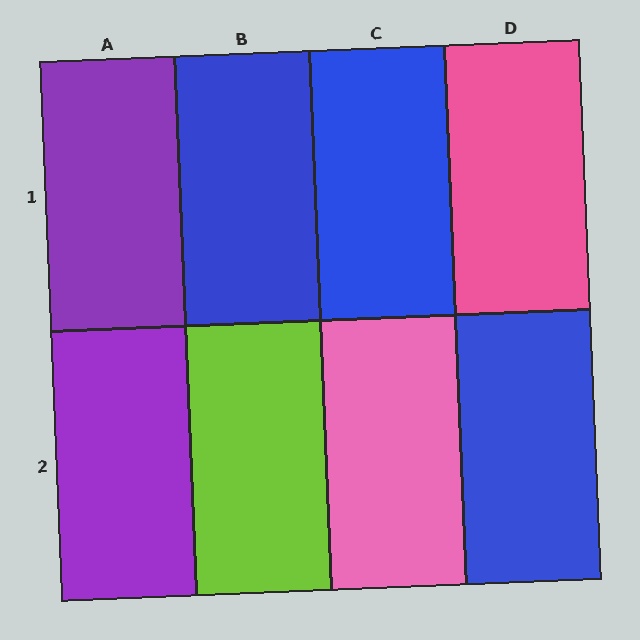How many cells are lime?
1 cell is lime.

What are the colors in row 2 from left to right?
Purple, lime, pink, blue.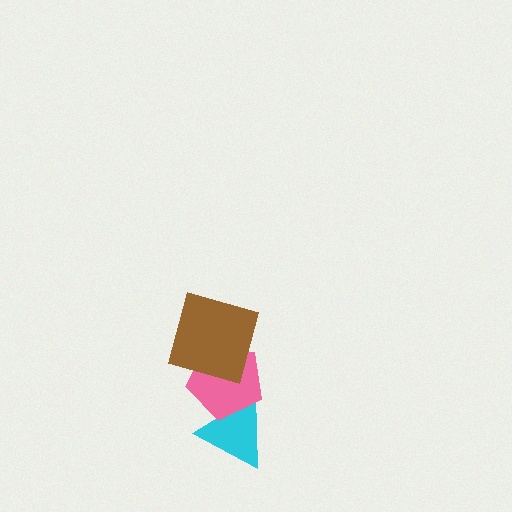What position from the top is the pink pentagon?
The pink pentagon is 2nd from the top.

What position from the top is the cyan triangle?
The cyan triangle is 3rd from the top.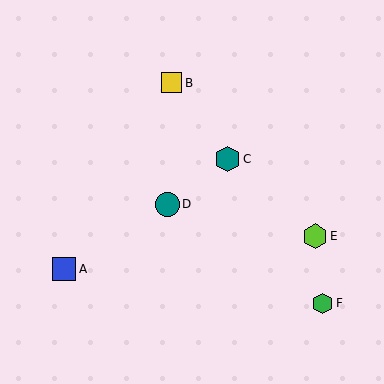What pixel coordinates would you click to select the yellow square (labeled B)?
Click at (172, 83) to select the yellow square B.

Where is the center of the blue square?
The center of the blue square is at (64, 269).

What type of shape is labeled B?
Shape B is a yellow square.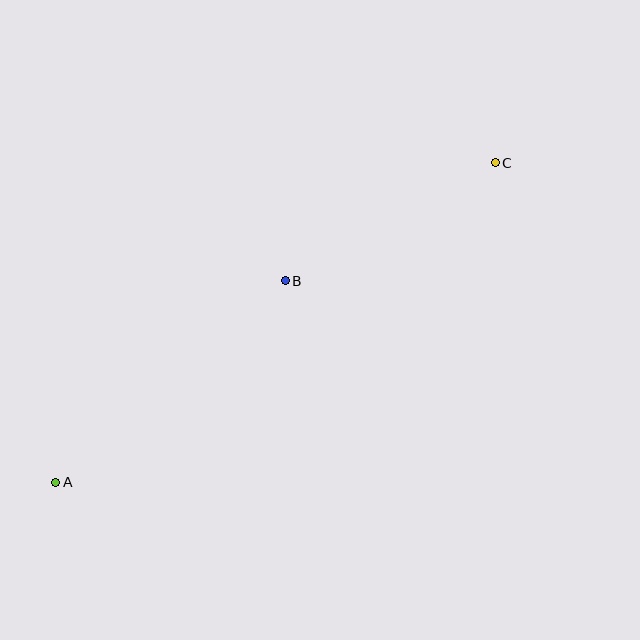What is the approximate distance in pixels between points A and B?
The distance between A and B is approximately 305 pixels.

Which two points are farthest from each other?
Points A and C are farthest from each other.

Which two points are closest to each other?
Points B and C are closest to each other.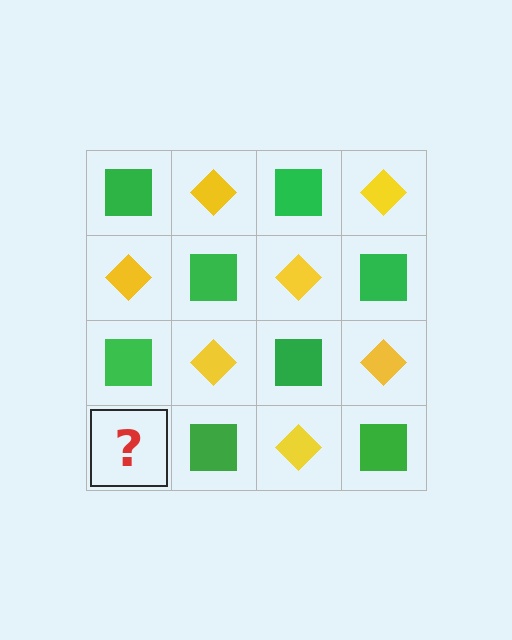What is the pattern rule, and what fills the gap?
The rule is that it alternates green square and yellow diamond in a checkerboard pattern. The gap should be filled with a yellow diamond.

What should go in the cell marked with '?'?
The missing cell should contain a yellow diamond.